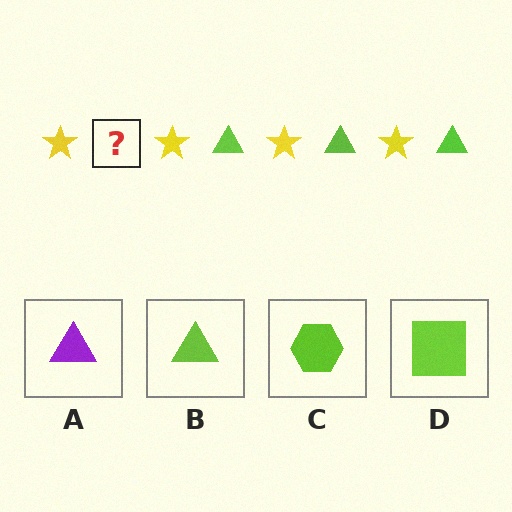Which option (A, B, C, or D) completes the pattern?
B.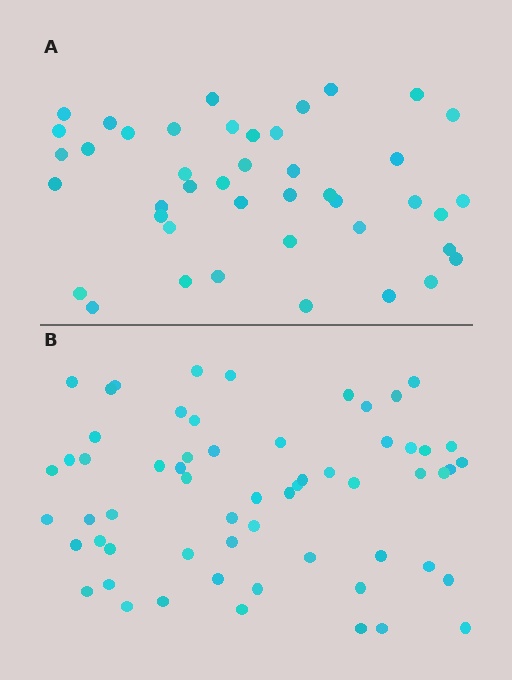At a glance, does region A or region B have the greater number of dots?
Region B (the bottom region) has more dots.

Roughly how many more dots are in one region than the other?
Region B has approximately 15 more dots than region A.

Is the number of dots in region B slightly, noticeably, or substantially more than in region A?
Region B has noticeably more, but not dramatically so. The ratio is roughly 1.4 to 1.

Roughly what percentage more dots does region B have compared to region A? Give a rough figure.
About 40% more.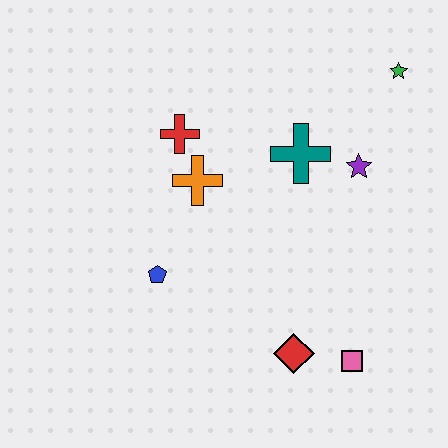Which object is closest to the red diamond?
The pink square is closest to the red diamond.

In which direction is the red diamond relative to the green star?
The red diamond is below the green star.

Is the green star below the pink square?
No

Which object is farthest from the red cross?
The pink square is farthest from the red cross.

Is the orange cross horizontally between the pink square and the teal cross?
No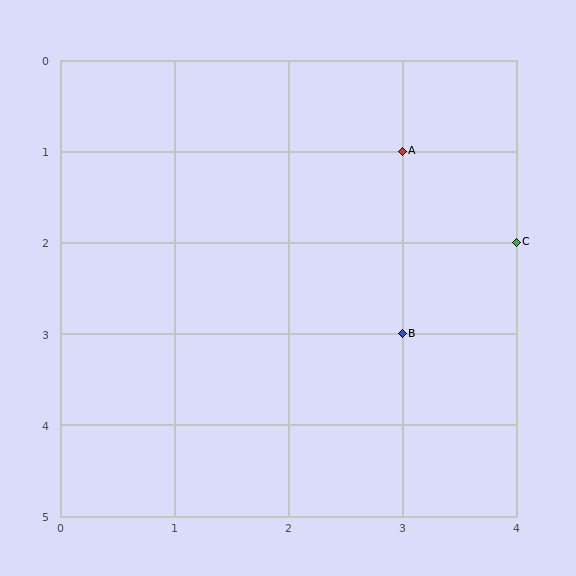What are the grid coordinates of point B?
Point B is at grid coordinates (3, 3).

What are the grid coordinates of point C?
Point C is at grid coordinates (4, 2).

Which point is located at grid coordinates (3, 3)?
Point B is at (3, 3).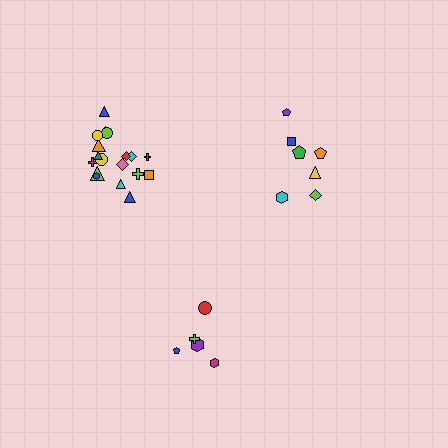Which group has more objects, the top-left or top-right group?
The top-left group.